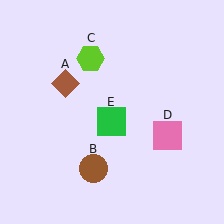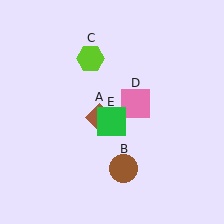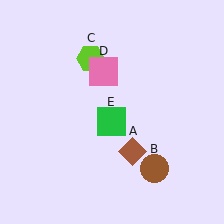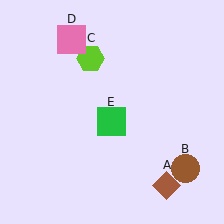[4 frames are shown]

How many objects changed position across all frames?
3 objects changed position: brown diamond (object A), brown circle (object B), pink square (object D).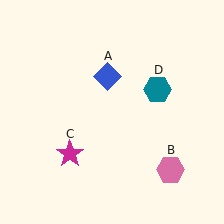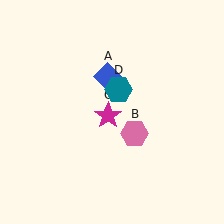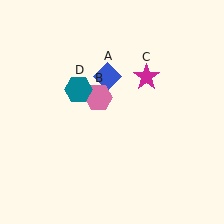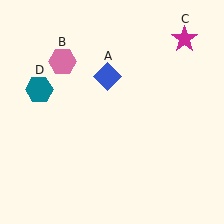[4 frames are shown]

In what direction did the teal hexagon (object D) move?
The teal hexagon (object D) moved left.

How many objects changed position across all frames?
3 objects changed position: pink hexagon (object B), magenta star (object C), teal hexagon (object D).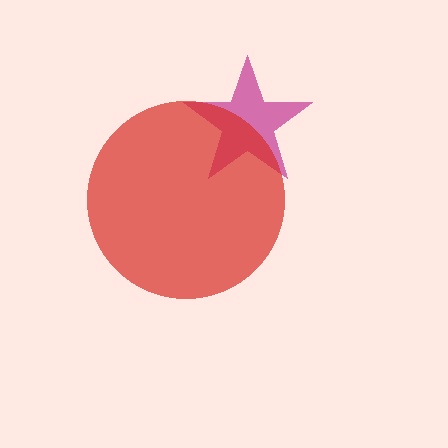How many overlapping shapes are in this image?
There are 2 overlapping shapes in the image.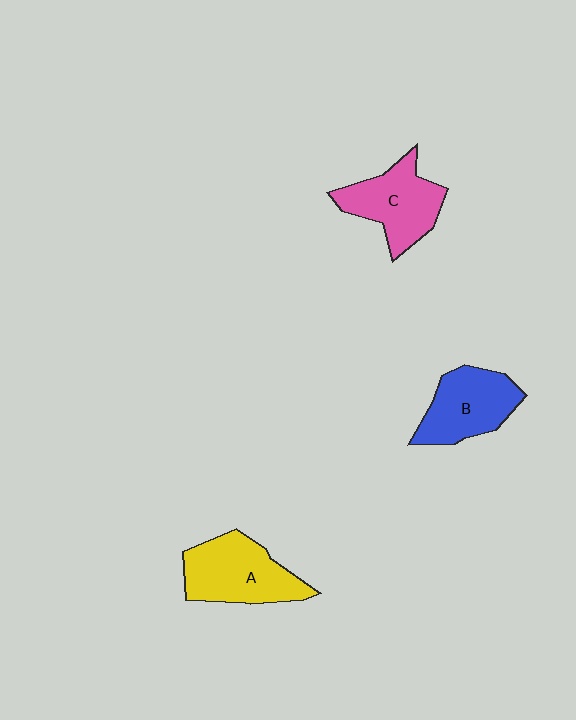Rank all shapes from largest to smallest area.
From largest to smallest: A (yellow), C (pink), B (blue).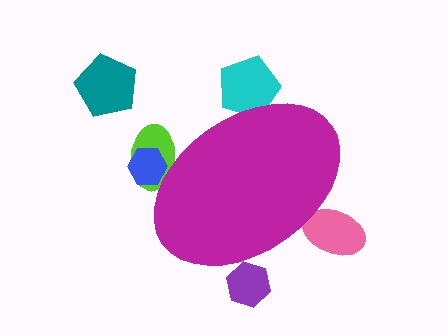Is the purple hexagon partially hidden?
Yes, the purple hexagon is partially hidden behind the magenta ellipse.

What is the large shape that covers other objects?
A magenta ellipse.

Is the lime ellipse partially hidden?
Yes, the lime ellipse is partially hidden behind the magenta ellipse.